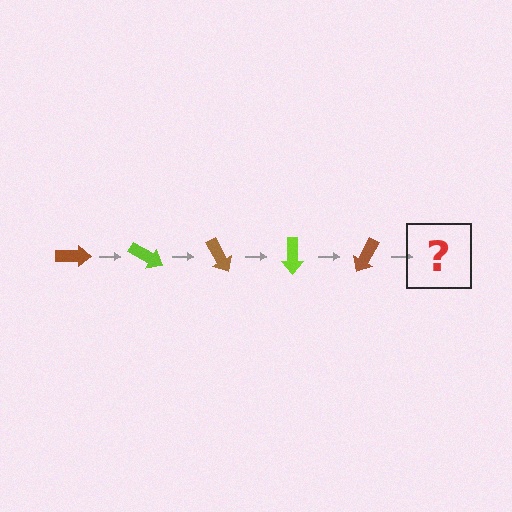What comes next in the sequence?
The next element should be a lime arrow, rotated 150 degrees from the start.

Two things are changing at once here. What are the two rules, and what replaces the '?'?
The two rules are that it rotates 30 degrees each step and the color cycles through brown and lime. The '?' should be a lime arrow, rotated 150 degrees from the start.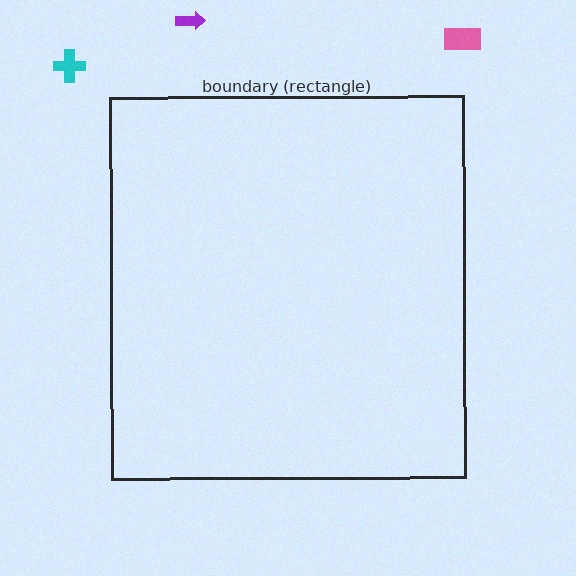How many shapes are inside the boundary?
0 inside, 3 outside.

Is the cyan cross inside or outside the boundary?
Outside.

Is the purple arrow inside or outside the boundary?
Outside.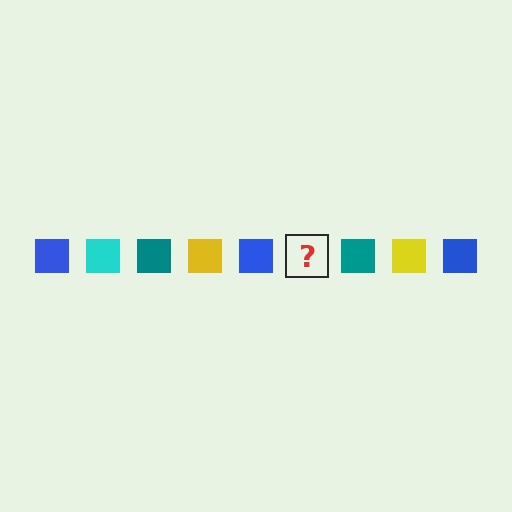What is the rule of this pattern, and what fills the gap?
The rule is that the pattern cycles through blue, cyan, teal, yellow squares. The gap should be filled with a cyan square.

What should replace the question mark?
The question mark should be replaced with a cyan square.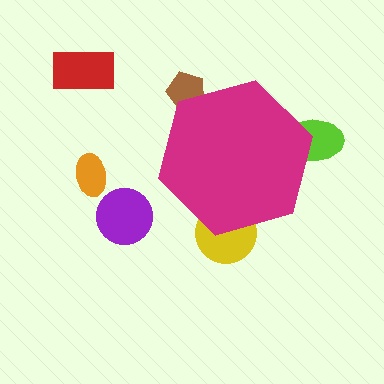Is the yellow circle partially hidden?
Yes, the yellow circle is partially hidden behind the magenta hexagon.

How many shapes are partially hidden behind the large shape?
3 shapes are partially hidden.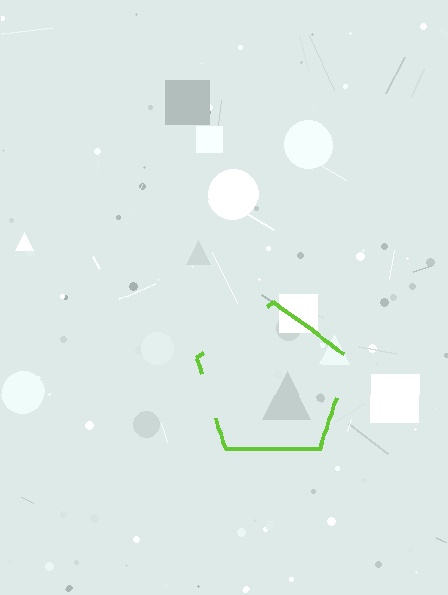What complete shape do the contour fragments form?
The contour fragments form a pentagon.